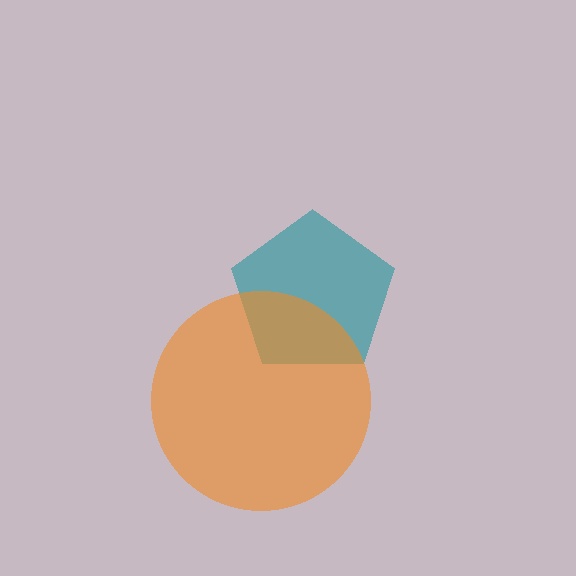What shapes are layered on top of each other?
The layered shapes are: a teal pentagon, an orange circle.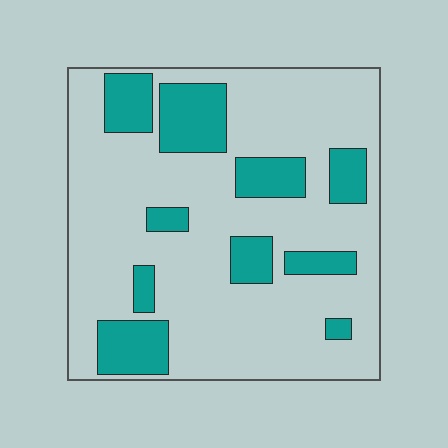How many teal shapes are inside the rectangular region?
10.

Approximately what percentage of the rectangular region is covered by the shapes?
Approximately 25%.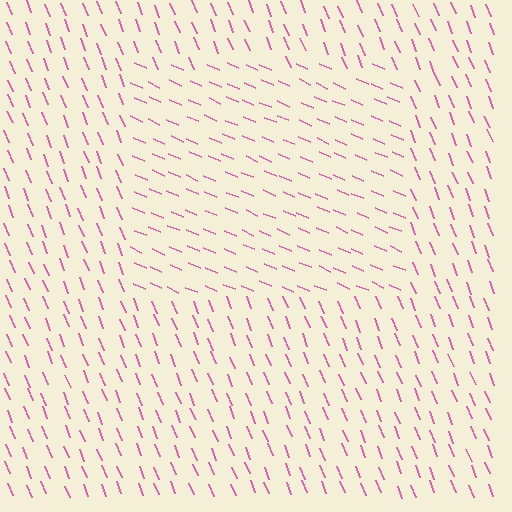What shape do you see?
I see a rectangle.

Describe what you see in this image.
The image is filled with small pink line segments. A rectangle region in the image has lines oriented differently from the surrounding lines, creating a visible texture boundary.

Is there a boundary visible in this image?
Yes, there is a texture boundary formed by a change in line orientation.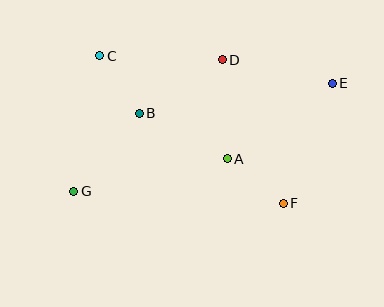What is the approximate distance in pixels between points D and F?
The distance between D and F is approximately 156 pixels.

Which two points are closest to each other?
Points B and C are closest to each other.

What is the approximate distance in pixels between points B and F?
The distance between B and F is approximately 170 pixels.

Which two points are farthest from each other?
Points E and G are farthest from each other.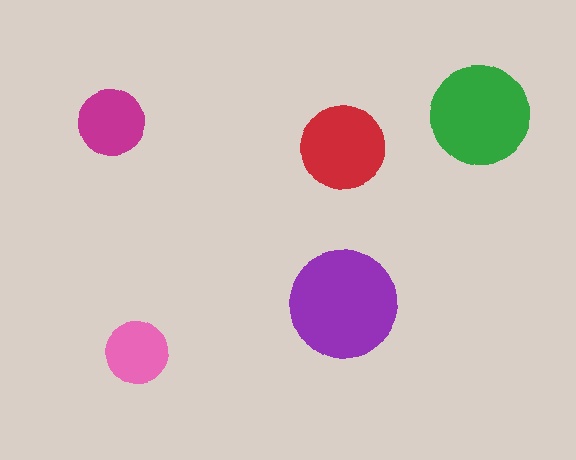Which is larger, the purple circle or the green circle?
The purple one.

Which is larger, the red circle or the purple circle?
The purple one.